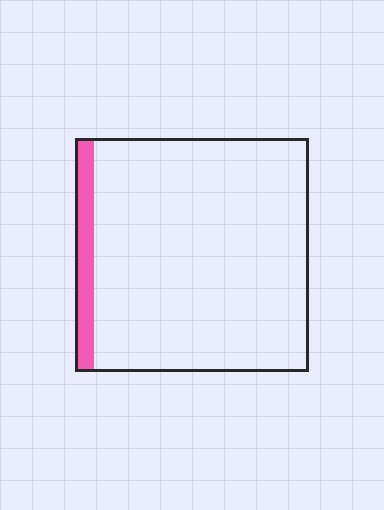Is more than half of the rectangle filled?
No.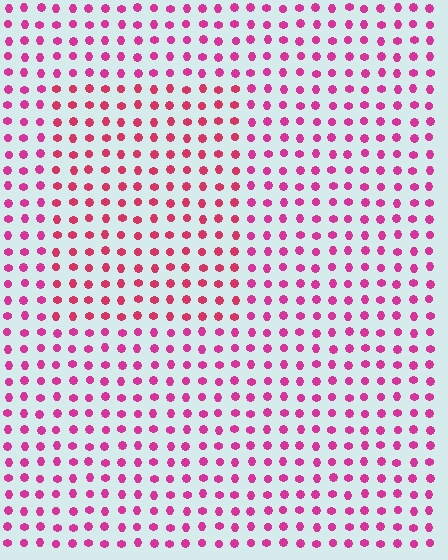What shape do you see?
I see a rectangle.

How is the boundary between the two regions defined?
The boundary is defined purely by a slight shift in hue (about 21 degrees). Spacing, size, and orientation are identical on both sides.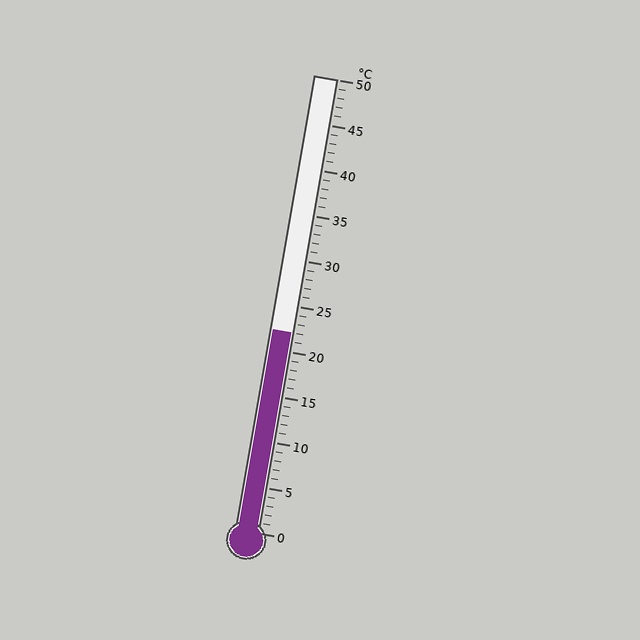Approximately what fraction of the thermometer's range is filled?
The thermometer is filled to approximately 45% of its range.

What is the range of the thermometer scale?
The thermometer scale ranges from 0°C to 50°C.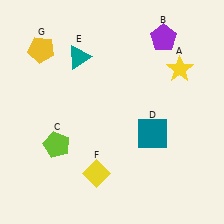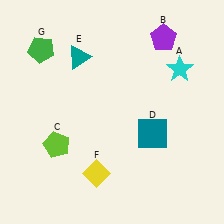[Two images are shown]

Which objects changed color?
A changed from yellow to cyan. G changed from yellow to green.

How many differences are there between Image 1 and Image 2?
There are 2 differences between the two images.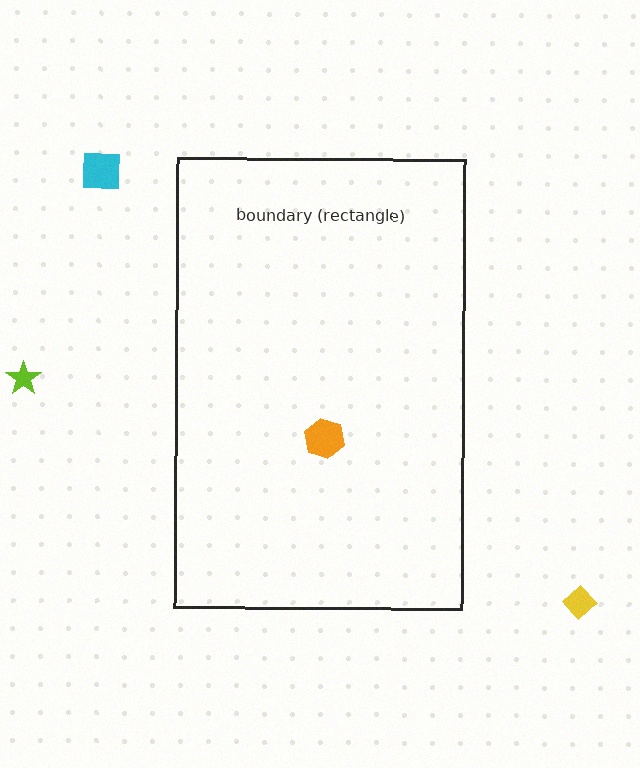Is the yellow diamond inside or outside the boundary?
Outside.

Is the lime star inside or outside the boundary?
Outside.